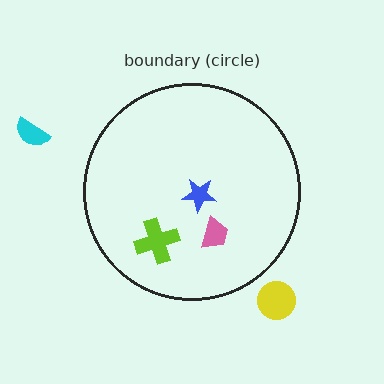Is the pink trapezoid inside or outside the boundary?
Inside.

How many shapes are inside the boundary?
3 inside, 2 outside.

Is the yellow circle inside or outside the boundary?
Outside.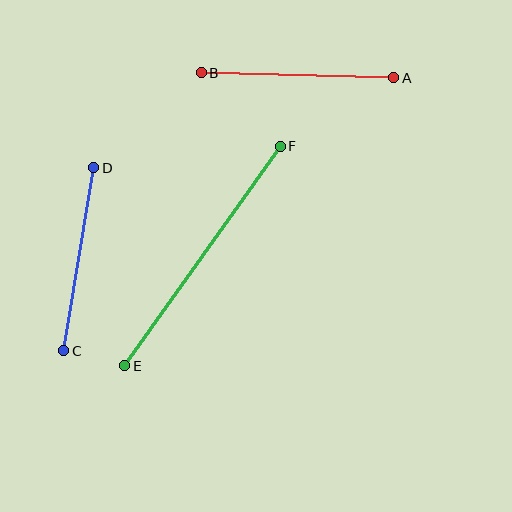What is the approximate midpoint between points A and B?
The midpoint is at approximately (297, 75) pixels.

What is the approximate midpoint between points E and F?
The midpoint is at approximately (202, 256) pixels.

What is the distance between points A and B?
The distance is approximately 192 pixels.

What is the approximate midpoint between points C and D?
The midpoint is at approximately (79, 259) pixels.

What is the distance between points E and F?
The distance is approximately 269 pixels.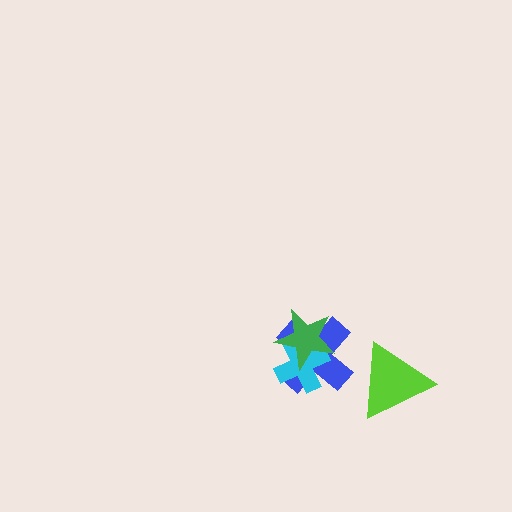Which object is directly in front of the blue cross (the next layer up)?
The cyan cross is directly in front of the blue cross.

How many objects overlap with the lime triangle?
0 objects overlap with the lime triangle.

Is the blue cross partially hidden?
Yes, it is partially covered by another shape.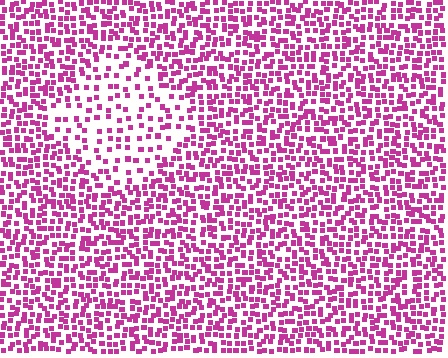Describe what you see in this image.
The image contains small magenta elements arranged at two different densities. A diamond-shaped region is visible where the elements are less densely packed than the surrounding area.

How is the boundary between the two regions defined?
The boundary is defined by a change in element density (approximately 2.1x ratio). All elements are the same color, size, and shape.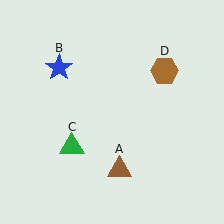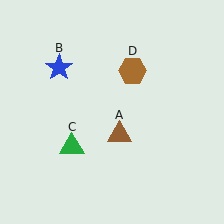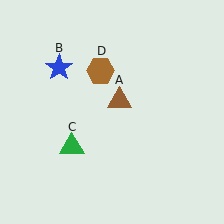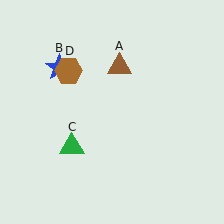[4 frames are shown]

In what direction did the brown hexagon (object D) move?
The brown hexagon (object D) moved left.